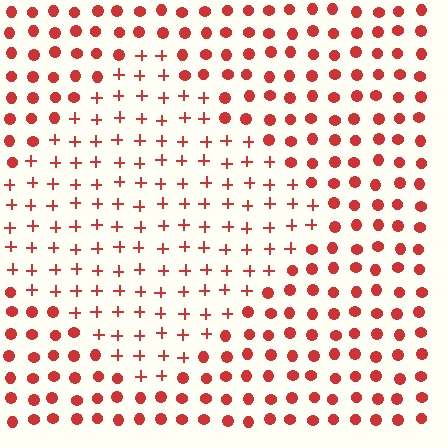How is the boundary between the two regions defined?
The boundary is defined by a change in element shape: plus signs inside vs. circles outside. All elements share the same color and spacing.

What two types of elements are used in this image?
The image uses plus signs inside the diamond region and circles outside it.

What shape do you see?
I see a diamond.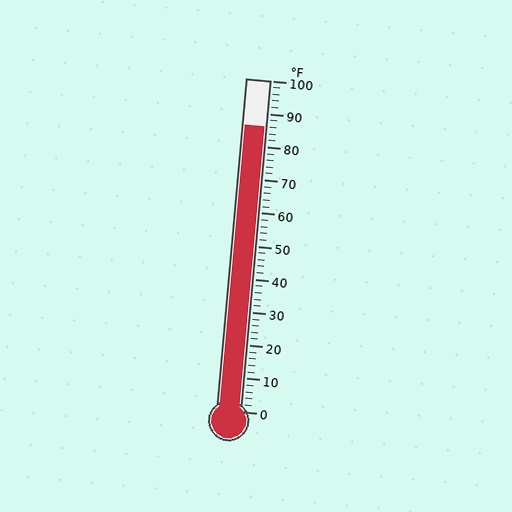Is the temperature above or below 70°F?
The temperature is above 70°F.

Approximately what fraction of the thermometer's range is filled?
The thermometer is filled to approximately 85% of its range.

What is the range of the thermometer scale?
The thermometer scale ranges from 0°F to 100°F.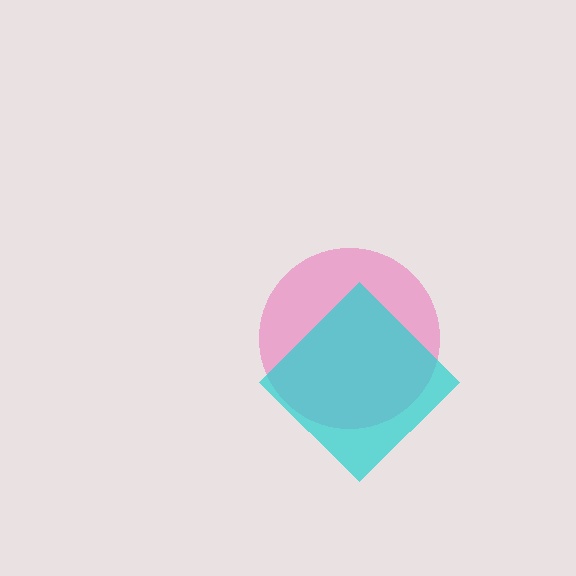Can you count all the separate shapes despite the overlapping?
Yes, there are 2 separate shapes.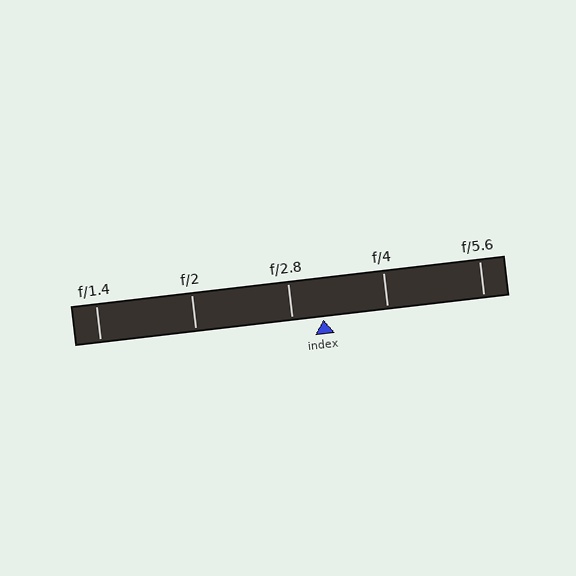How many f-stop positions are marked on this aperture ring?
There are 5 f-stop positions marked.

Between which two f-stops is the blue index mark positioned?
The index mark is between f/2.8 and f/4.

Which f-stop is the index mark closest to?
The index mark is closest to f/2.8.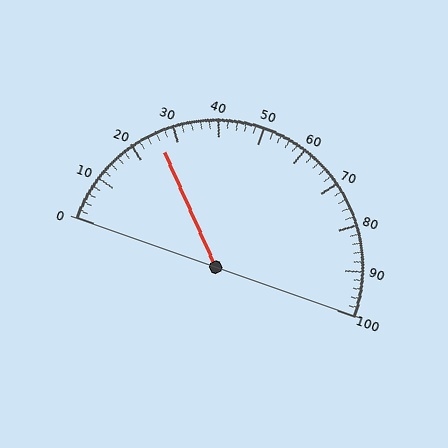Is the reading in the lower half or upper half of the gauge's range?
The reading is in the lower half of the range (0 to 100).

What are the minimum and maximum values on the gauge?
The gauge ranges from 0 to 100.